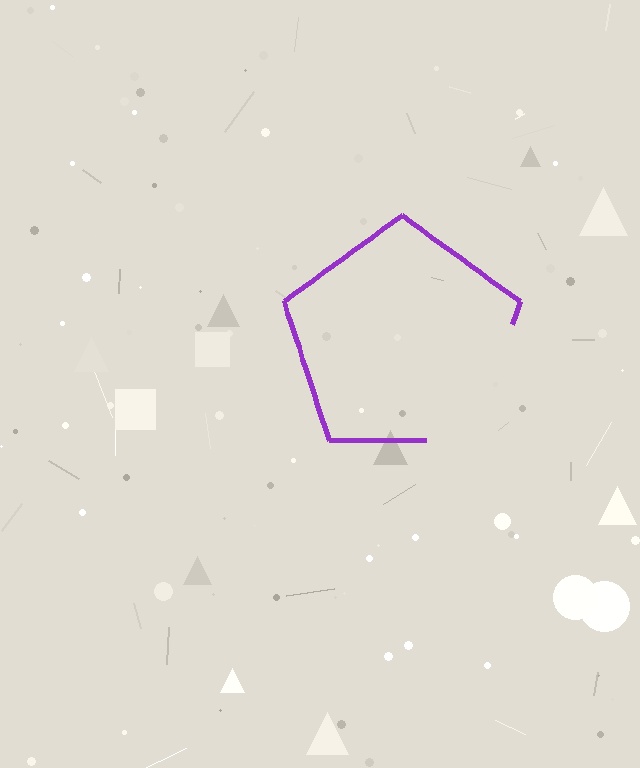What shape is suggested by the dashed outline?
The dashed outline suggests a pentagon.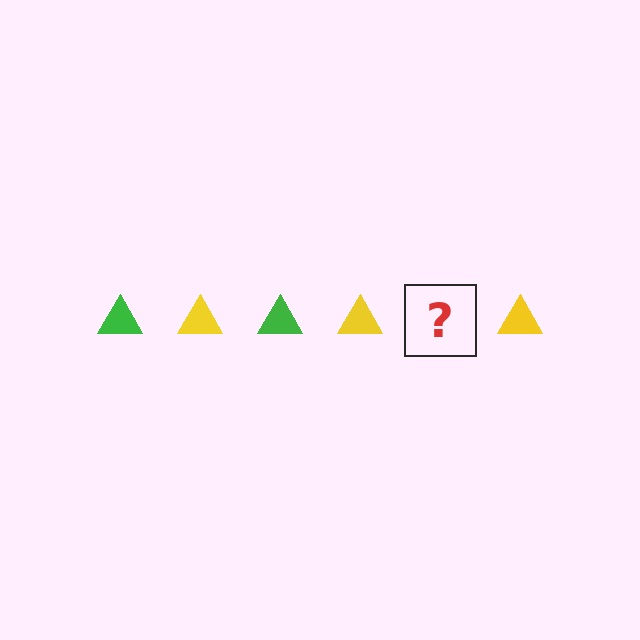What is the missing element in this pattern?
The missing element is a green triangle.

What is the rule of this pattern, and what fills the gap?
The rule is that the pattern cycles through green, yellow triangles. The gap should be filled with a green triangle.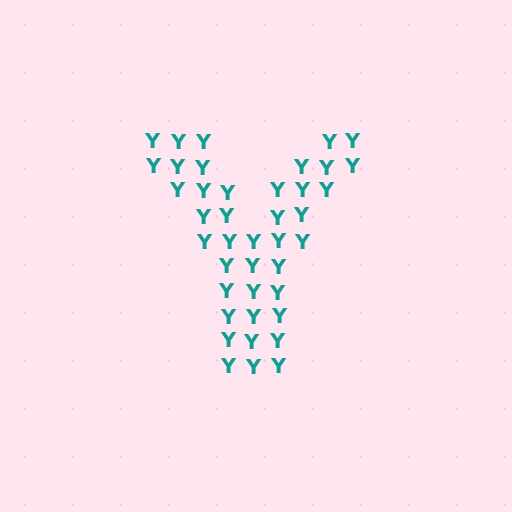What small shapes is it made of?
It is made of small letter Y's.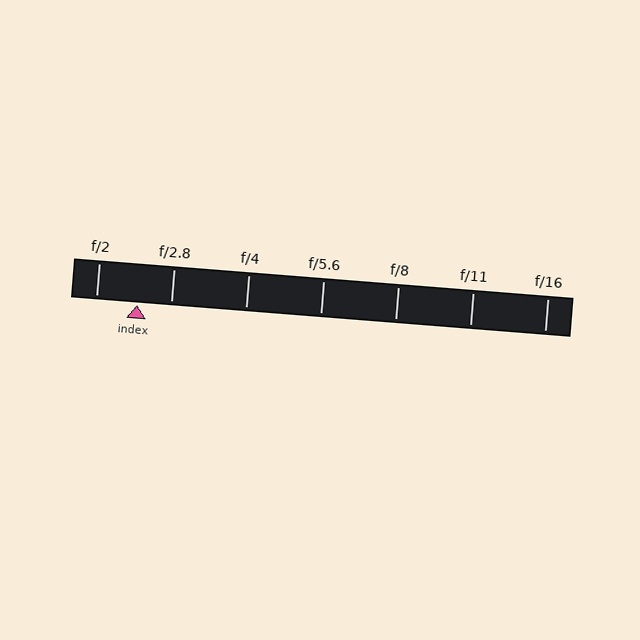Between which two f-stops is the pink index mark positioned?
The index mark is between f/2 and f/2.8.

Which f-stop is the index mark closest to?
The index mark is closest to f/2.8.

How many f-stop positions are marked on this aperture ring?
There are 7 f-stop positions marked.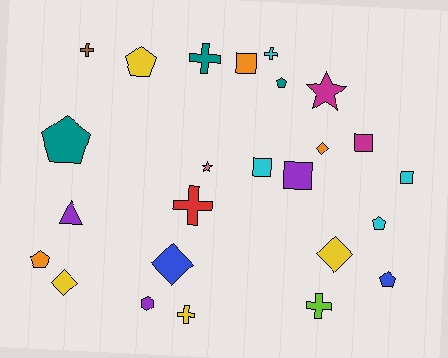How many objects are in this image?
There are 25 objects.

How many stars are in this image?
There are 2 stars.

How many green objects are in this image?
There are no green objects.